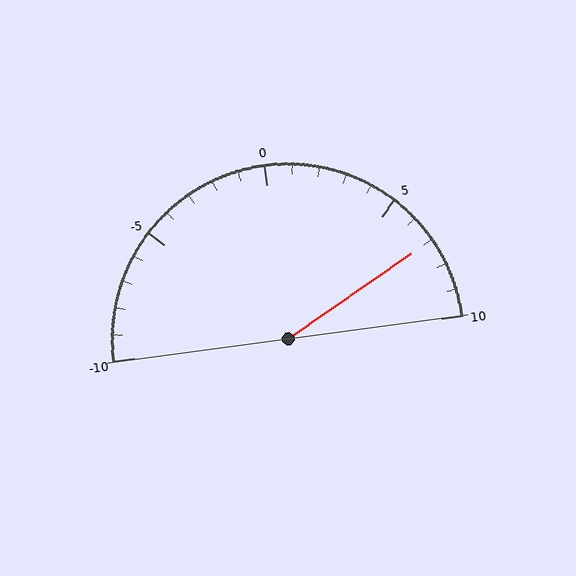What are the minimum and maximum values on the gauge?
The gauge ranges from -10 to 10.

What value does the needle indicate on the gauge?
The needle indicates approximately 7.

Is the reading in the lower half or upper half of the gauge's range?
The reading is in the upper half of the range (-10 to 10).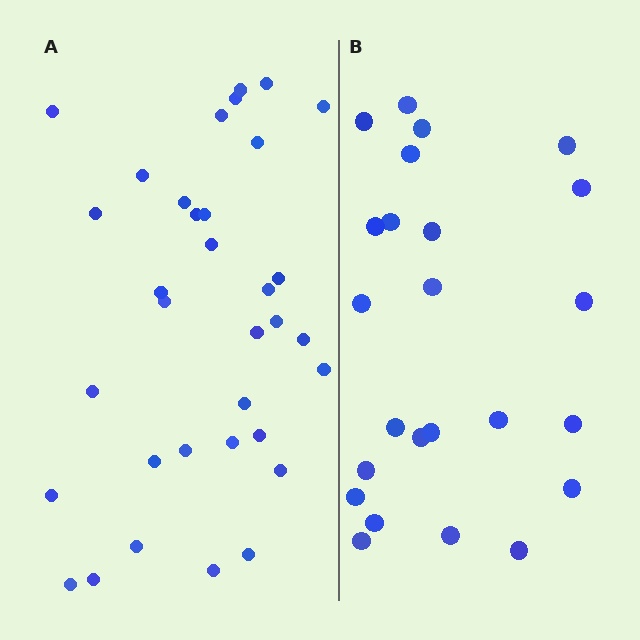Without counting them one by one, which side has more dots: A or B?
Region A (the left region) has more dots.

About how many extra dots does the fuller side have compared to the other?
Region A has roughly 10 or so more dots than region B.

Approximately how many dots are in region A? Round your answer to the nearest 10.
About 30 dots. (The exact count is 34, which rounds to 30.)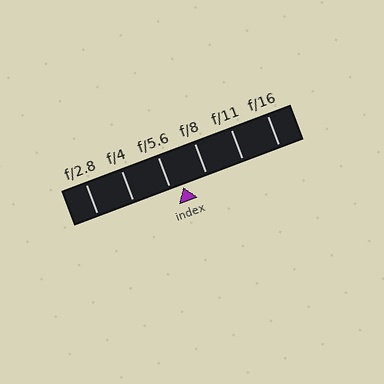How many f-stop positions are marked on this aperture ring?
There are 6 f-stop positions marked.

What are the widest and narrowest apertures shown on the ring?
The widest aperture shown is f/2.8 and the narrowest is f/16.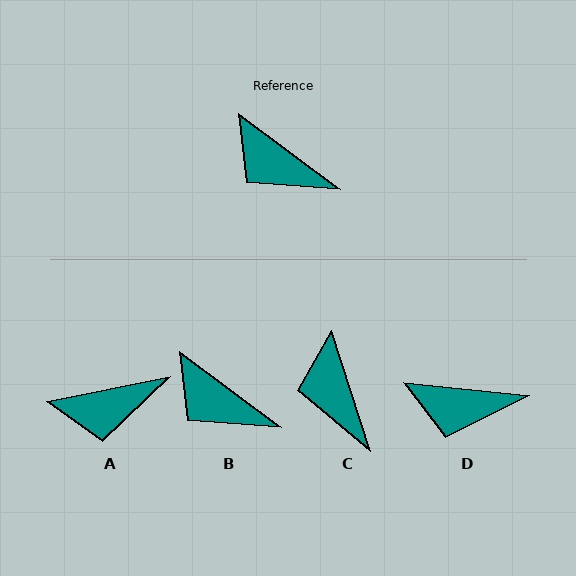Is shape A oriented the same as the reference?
No, it is off by about 48 degrees.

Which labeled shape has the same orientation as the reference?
B.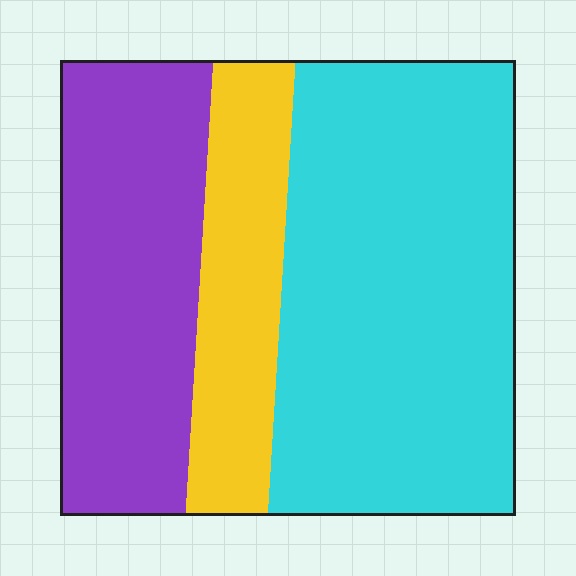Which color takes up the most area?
Cyan, at roughly 50%.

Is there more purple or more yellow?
Purple.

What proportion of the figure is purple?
Purple covers 31% of the figure.